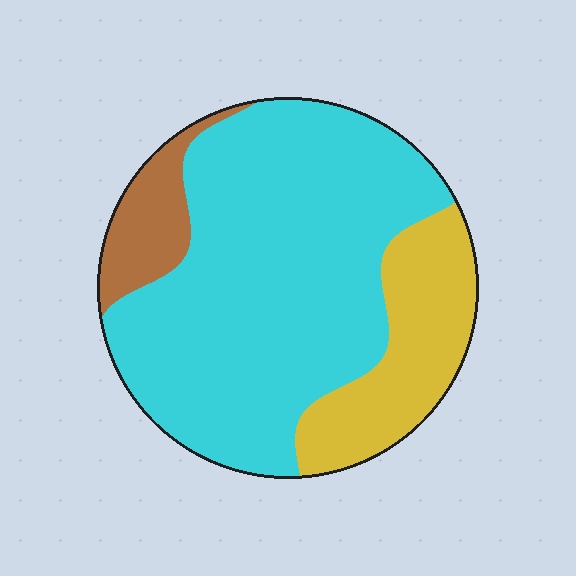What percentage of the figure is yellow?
Yellow takes up about one fifth (1/5) of the figure.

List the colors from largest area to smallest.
From largest to smallest: cyan, yellow, brown.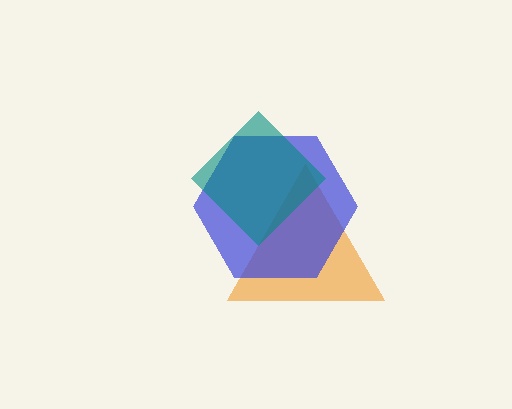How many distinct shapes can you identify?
There are 3 distinct shapes: an orange triangle, a blue hexagon, a teal diamond.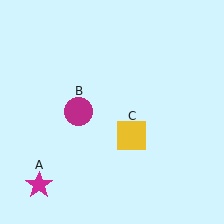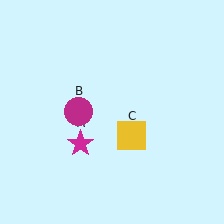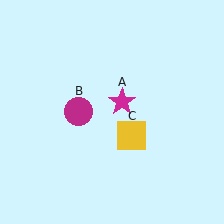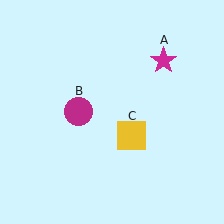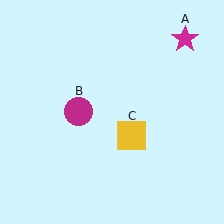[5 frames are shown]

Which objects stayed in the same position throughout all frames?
Magenta circle (object B) and yellow square (object C) remained stationary.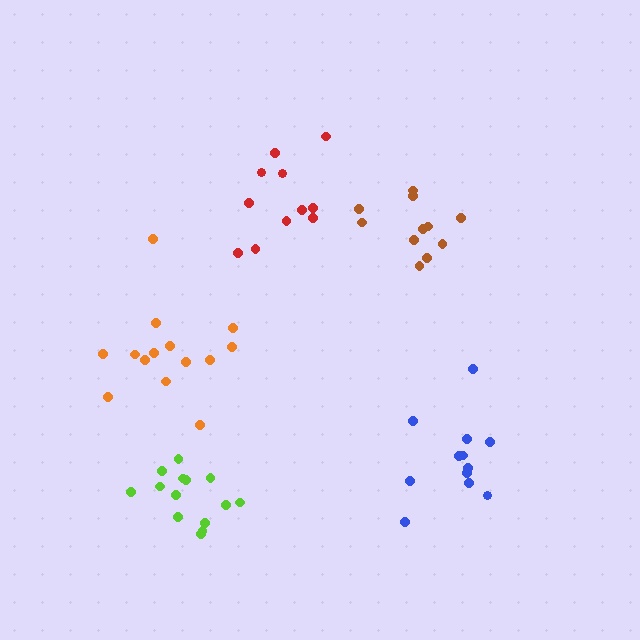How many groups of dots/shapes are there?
There are 5 groups.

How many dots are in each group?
Group 1: 11 dots, Group 2: 14 dots, Group 3: 11 dots, Group 4: 14 dots, Group 5: 12 dots (62 total).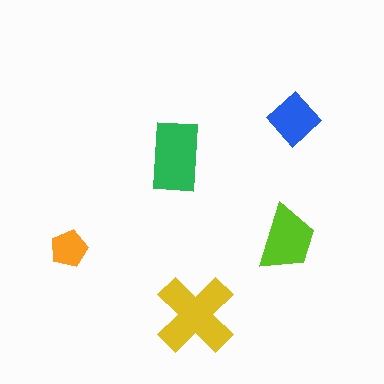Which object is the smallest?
The orange pentagon.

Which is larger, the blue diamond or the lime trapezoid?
The lime trapezoid.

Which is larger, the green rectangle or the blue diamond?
The green rectangle.